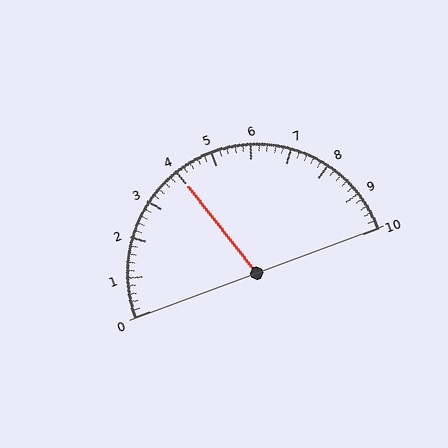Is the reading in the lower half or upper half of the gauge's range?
The reading is in the lower half of the range (0 to 10).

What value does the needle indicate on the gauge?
The needle indicates approximately 4.0.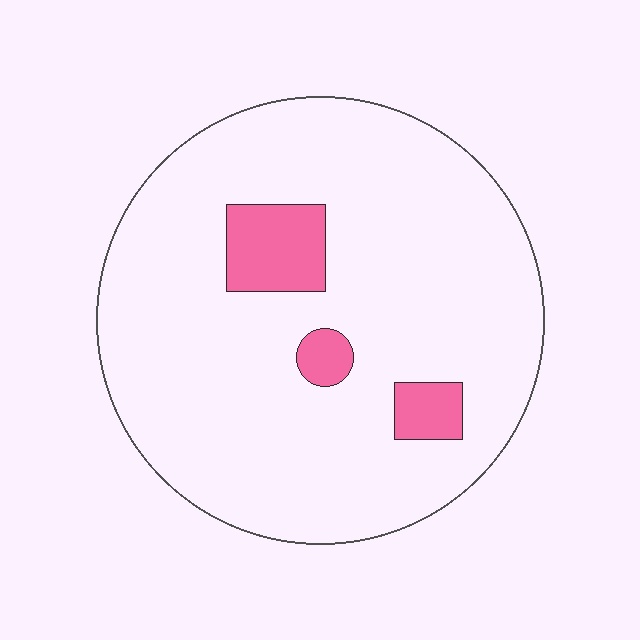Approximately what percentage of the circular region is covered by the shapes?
Approximately 10%.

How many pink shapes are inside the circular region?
3.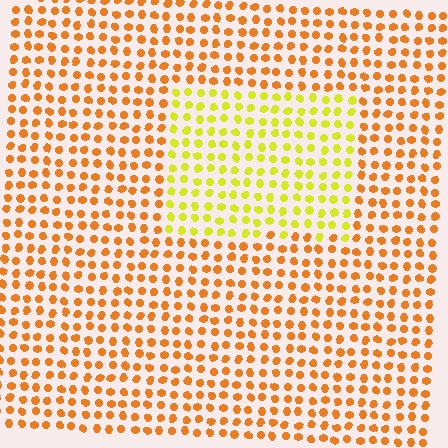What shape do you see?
I see a rectangle.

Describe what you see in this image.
The image is filled with small orange elements in a uniform arrangement. A rectangle-shaped region is visible where the elements are tinted to a slightly different hue, forming a subtle color boundary.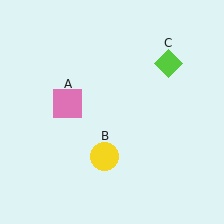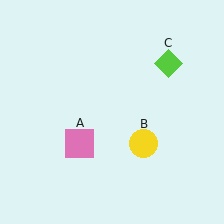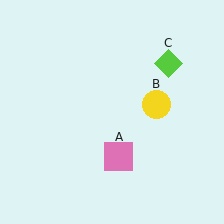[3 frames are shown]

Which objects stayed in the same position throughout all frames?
Lime diamond (object C) remained stationary.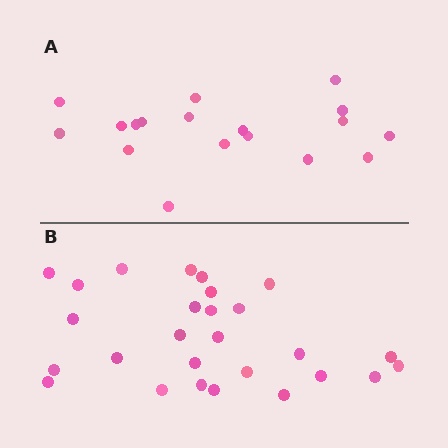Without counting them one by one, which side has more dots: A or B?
Region B (the bottom region) has more dots.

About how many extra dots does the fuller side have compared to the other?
Region B has roughly 8 or so more dots than region A.